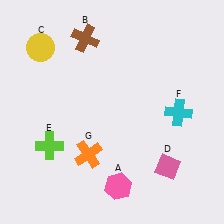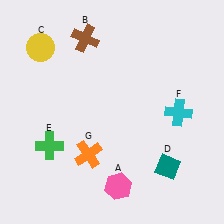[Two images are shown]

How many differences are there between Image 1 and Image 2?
There are 2 differences between the two images.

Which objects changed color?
D changed from pink to teal. E changed from lime to green.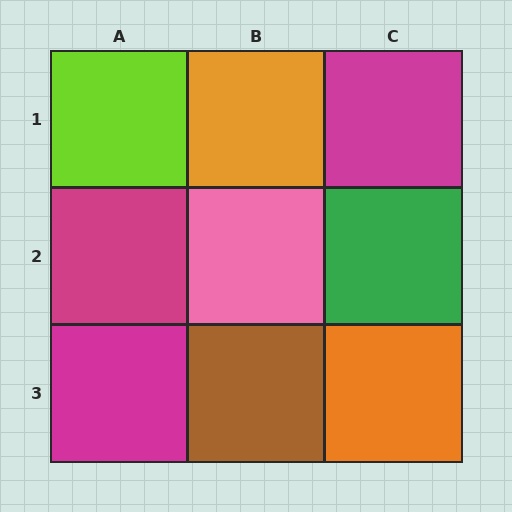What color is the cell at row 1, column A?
Lime.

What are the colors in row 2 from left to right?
Magenta, pink, green.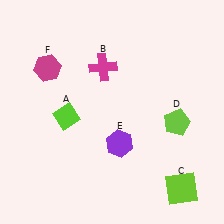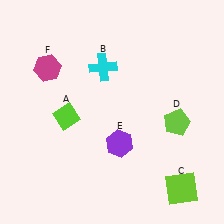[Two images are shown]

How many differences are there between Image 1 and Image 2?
There is 1 difference between the two images.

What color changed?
The cross (B) changed from magenta in Image 1 to cyan in Image 2.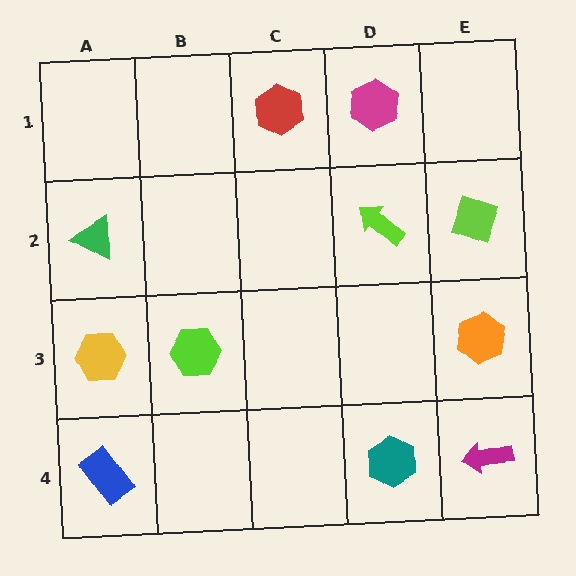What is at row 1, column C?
A red hexagon.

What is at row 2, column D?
A lime arrow.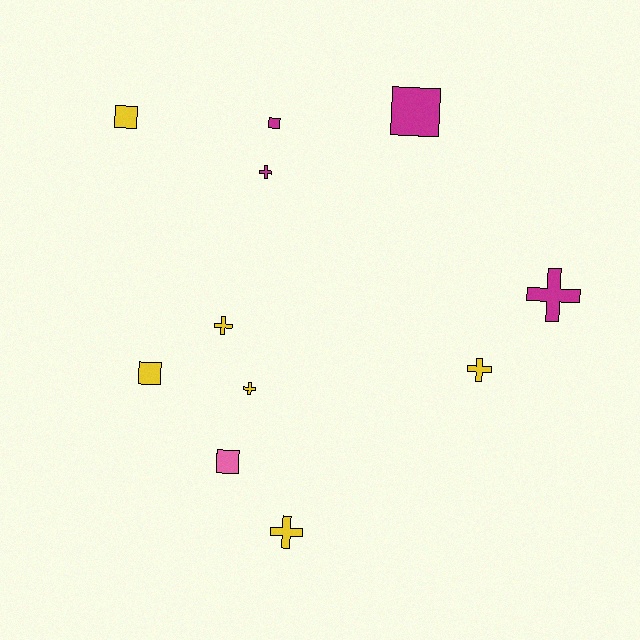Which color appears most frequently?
Yellow, with 6 objects.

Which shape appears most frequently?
Cross, with 6 objects.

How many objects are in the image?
There are 11 objects.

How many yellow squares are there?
There are 2 yellow squares.